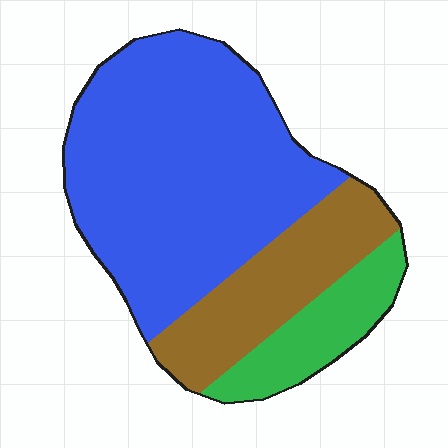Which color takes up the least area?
Green, at roughly 15%.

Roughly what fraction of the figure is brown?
Brown takes up less than a quarter of the figure.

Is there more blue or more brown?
Blue.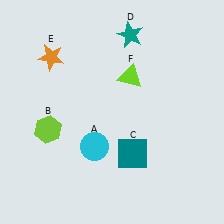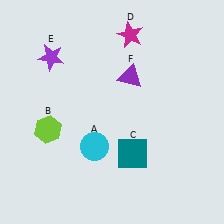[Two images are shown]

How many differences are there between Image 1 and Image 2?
There are 3 differences between the two images.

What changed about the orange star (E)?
In Image 1, E is orange. In Image 2, it changed to purple.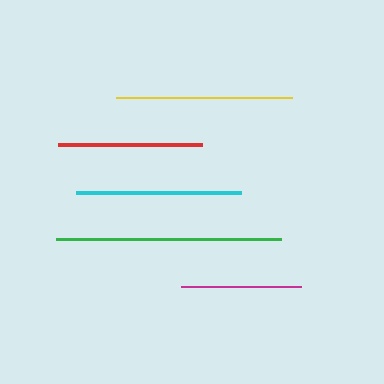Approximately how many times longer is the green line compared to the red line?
The green line is approximately 1.6 times the length of the red line.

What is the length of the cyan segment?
The cyan segment is approximately 165 pixels long.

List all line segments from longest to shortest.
From longest to shortest: green, yellow, cyan, red, magenta.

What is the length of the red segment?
The red segment is approximately 144 pixels long.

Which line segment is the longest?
The green line is the longest at approximately 225 pixels.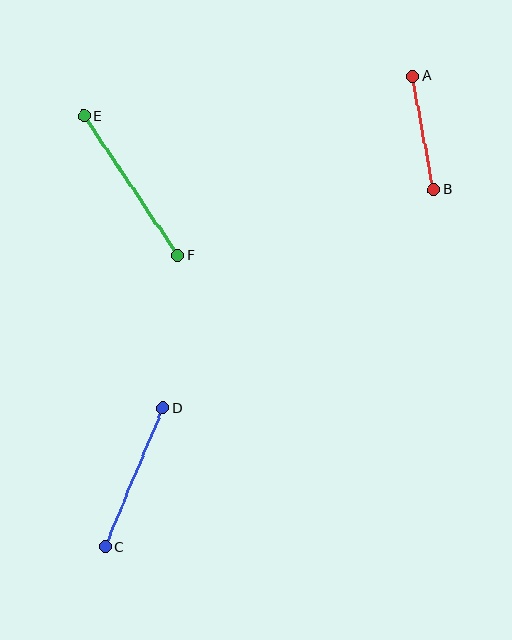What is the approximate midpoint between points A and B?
The midpoint is at approximately (423, 133) pixels.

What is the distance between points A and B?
The distance is approximately 115 pixels.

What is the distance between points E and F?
The distance is approximately 168 pixels.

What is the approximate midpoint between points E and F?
The midpoint is at approximately (131, 186) pixels.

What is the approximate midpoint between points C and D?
The midpoint is at approximately (134, 478) pixels.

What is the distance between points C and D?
The distance is approximately 150 pixels.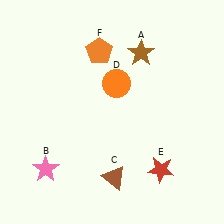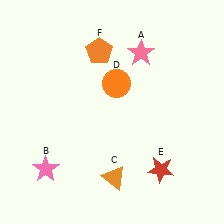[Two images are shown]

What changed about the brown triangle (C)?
In Image 1, C is brown. In Image 2, it changed to orange.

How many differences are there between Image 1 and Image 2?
There are 2 differences between the two images.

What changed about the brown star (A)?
In Image 1, A is brown. In Image 2, it changed to pink.